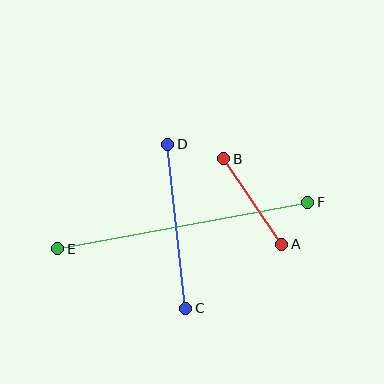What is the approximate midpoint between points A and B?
The midpoint is at approximately (253, 202) pixels.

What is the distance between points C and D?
The distance is approximately 165 pixels.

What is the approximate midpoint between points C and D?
The midpoint is at approximately (177, 226) pixels.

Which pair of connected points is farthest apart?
Points E and F are farthest apart.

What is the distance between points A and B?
The distance is approximately 103 pixels.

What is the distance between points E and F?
The distance is approximately 254 pixels.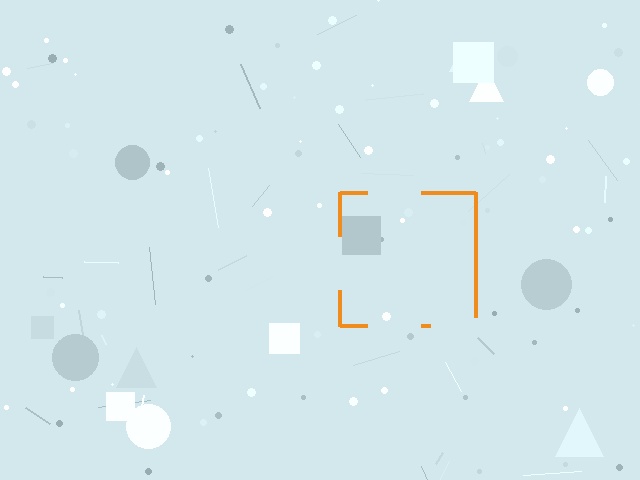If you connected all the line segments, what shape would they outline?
They would outline a square.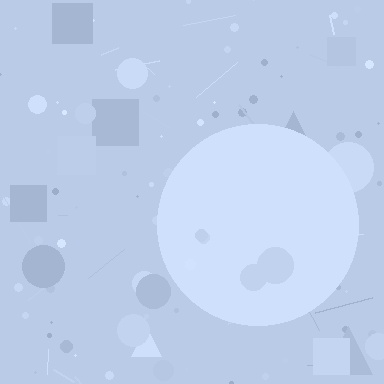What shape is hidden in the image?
A circle is hidden in the image.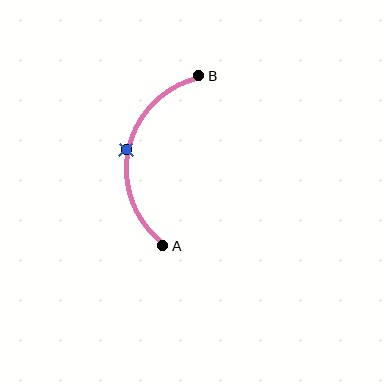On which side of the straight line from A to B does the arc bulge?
The arc bulges to the left of the straight line connecting A and B.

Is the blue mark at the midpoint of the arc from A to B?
Yes. The blue mark lies on the arc at equal arc-length from both A and B — it is the arc midpoint.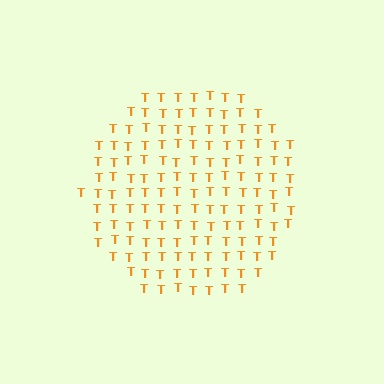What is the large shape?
The large shape is a circle.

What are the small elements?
The small elements are letter T's.